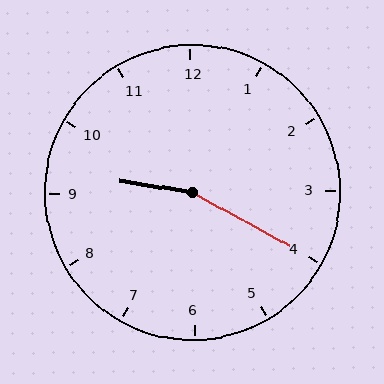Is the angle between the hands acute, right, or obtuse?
It is obtuse.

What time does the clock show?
9:20.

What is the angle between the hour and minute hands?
Approximately 160 degrees.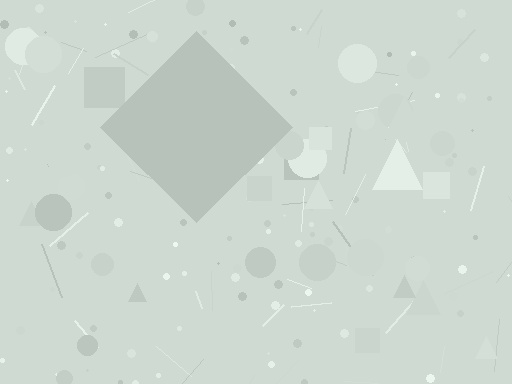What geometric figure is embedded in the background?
A diamond is embedded in the background.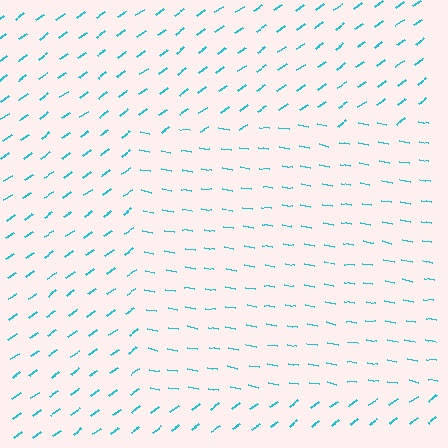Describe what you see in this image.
The image is filled with small cyan line segments. A rectangle region in the image has lines oriented differently from the surrounding lines, creating a visible texture boundary.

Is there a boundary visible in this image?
Yes, there is a texture boundary formed by a change in line orientation.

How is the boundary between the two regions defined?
The boundary is defined purely by a change in line orientation (approximately 45 degrees difference). All lines are the same color and thickness.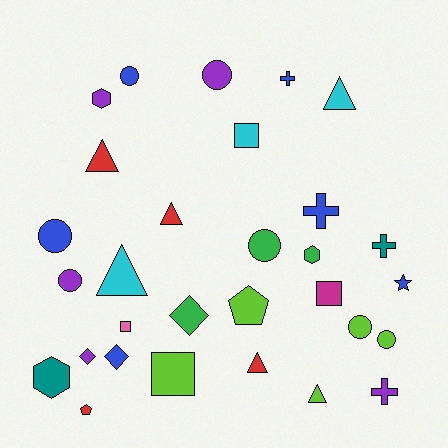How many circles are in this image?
There are 7 circles.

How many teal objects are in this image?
There are 2 teal objects.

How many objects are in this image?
There are 30 objects.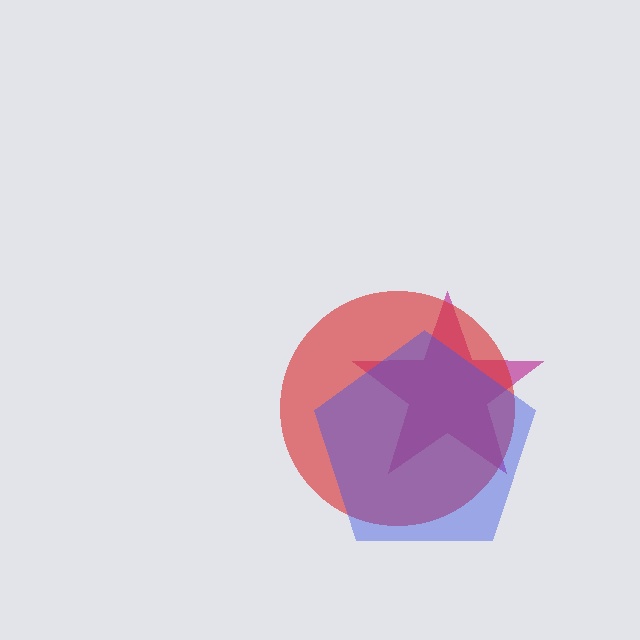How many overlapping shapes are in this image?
There are 3 overlapping shapes in the image.